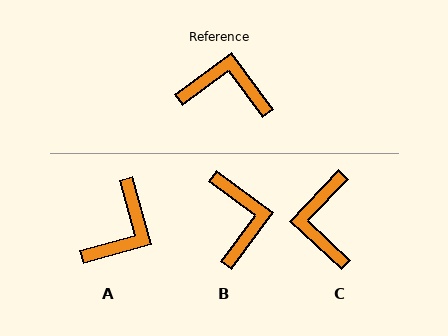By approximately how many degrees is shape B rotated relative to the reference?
Approximately 72 degrees clockwise.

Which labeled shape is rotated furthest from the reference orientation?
A, about 111 degrees away.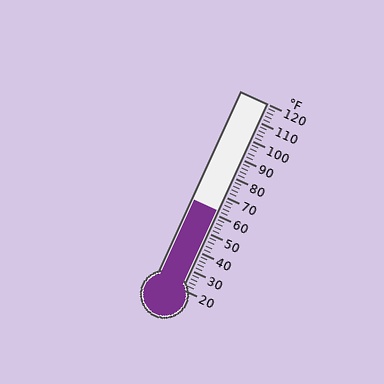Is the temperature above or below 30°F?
The temperature is above 30°F.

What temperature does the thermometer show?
The thermometer shows approximately 62°F.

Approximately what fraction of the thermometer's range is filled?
The thermometer is filled to approximately 40% of its range.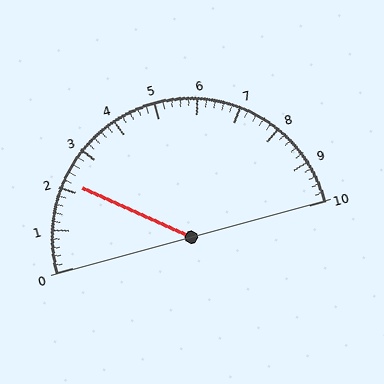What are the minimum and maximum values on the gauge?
The gauge ranges from 0 to 10.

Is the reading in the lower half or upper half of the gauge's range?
The reading is in the lower half of the range (0 to 10).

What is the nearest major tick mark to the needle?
The nearest major tick mark is 2.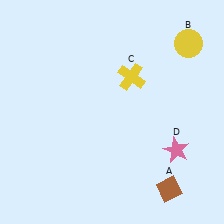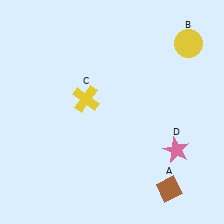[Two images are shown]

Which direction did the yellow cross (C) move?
The yellow cross (C) moved left.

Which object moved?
The yellow cross (C) moved left.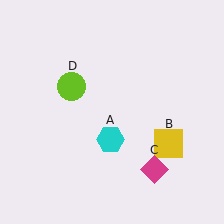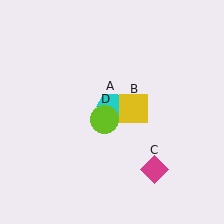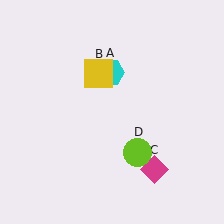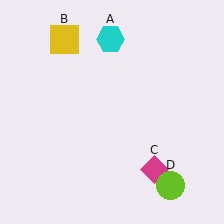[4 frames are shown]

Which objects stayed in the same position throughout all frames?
Magenta diamond (object C) remained stationary.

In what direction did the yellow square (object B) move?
The yellow square (object B) moved up and to the left.